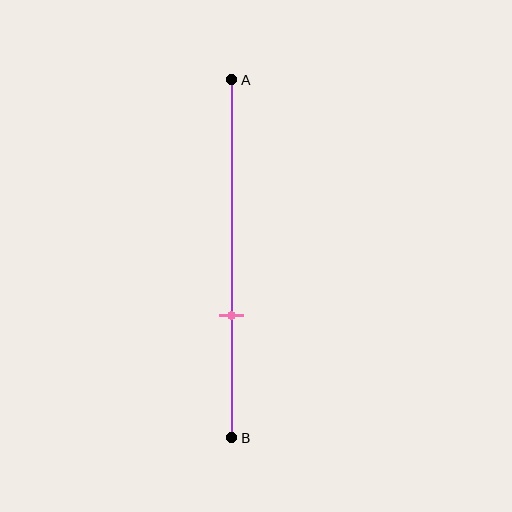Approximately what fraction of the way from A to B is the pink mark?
The pink mark is approximately 65% of the way from A to B.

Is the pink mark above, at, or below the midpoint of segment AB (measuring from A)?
The pink mark is below the midpoint of segment AB.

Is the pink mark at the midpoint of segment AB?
No, the mark is at about 65% from A, not at the 50% midpoint.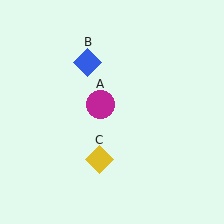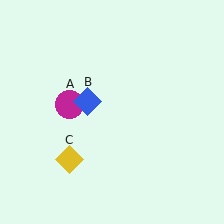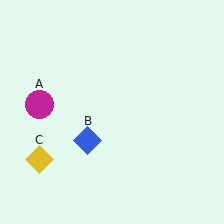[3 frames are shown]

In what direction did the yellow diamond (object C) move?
The yellow diamond (object C) moved left.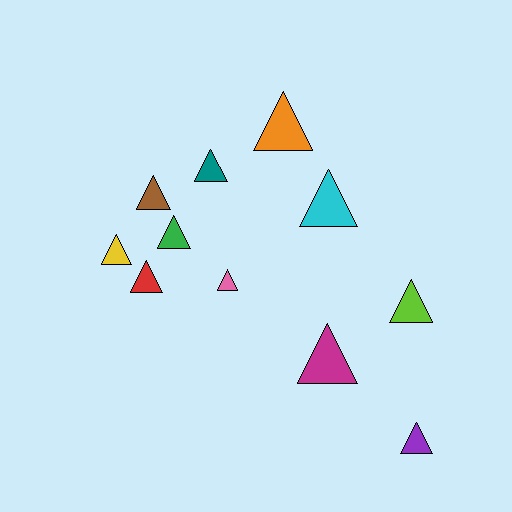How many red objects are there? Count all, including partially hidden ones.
There is 1 red object.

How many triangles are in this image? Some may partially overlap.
There are 11 triangles.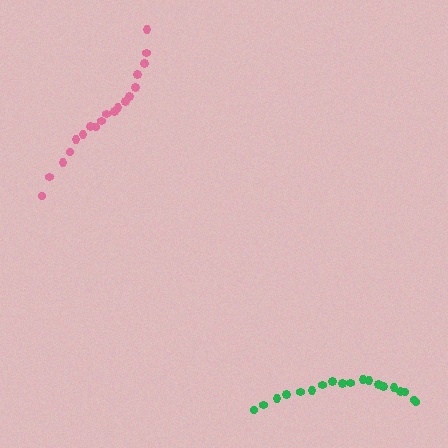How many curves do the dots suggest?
There are 2 distinct paths.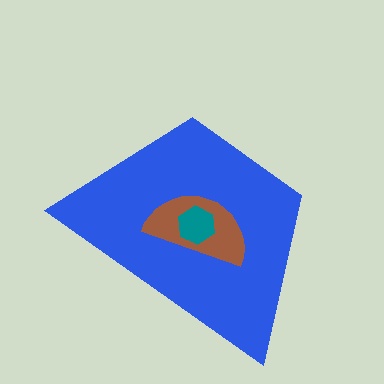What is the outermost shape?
The blue trapezoid.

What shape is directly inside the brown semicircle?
The teal hexagon.